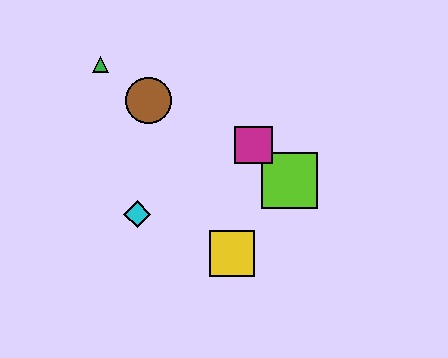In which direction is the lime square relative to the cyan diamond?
The lime square is to the right of the cyan diamond.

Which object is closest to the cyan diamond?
The yellow square is closest to the cyan diamond.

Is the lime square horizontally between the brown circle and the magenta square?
No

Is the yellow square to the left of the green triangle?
No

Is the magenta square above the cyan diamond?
Yes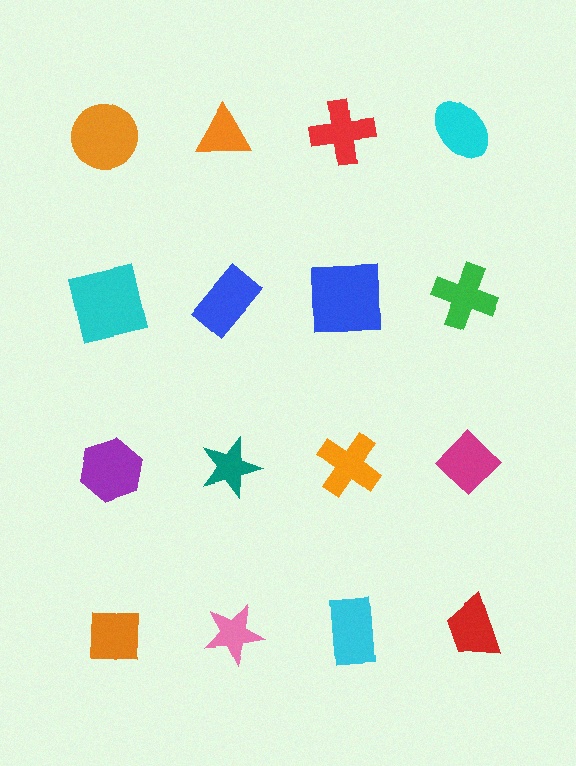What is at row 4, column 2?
A pink star.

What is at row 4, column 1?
An orange square.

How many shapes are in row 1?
4 shapes.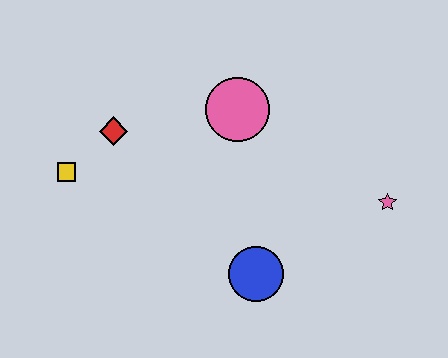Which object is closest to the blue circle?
The pink star is closest to the blue circle.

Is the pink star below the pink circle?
Yes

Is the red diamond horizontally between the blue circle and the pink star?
No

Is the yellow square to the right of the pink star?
No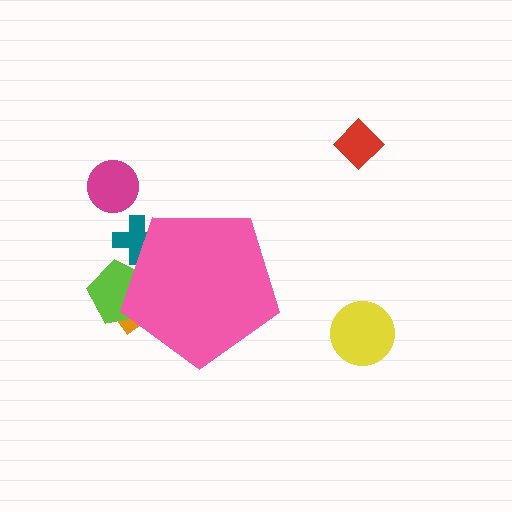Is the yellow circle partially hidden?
No, the yellow circle is fully visible.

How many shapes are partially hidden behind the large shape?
3 shapes are partially hidden.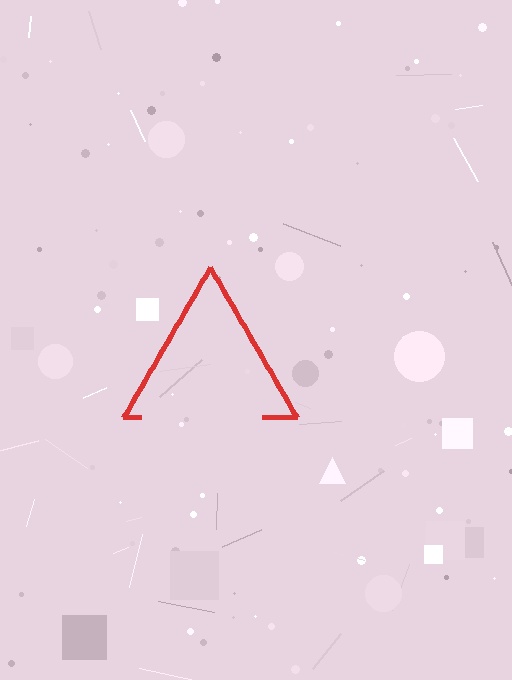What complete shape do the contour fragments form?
The contour fragments form a triangle.